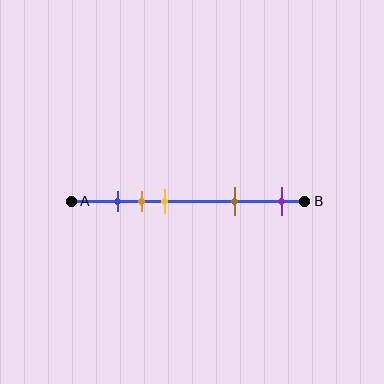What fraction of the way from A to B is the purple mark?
The purple mark is approximately 90% (0.9) of the way from A to B.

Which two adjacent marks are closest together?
The blue and orange marks are the closest adjacent pair.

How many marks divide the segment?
There are 5 marks dividing the segment.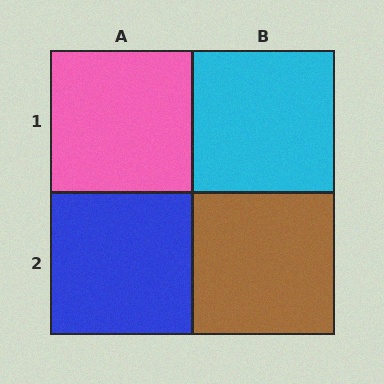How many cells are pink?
1 cell is pink.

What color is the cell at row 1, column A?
Pink.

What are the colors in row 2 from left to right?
Blue, brown.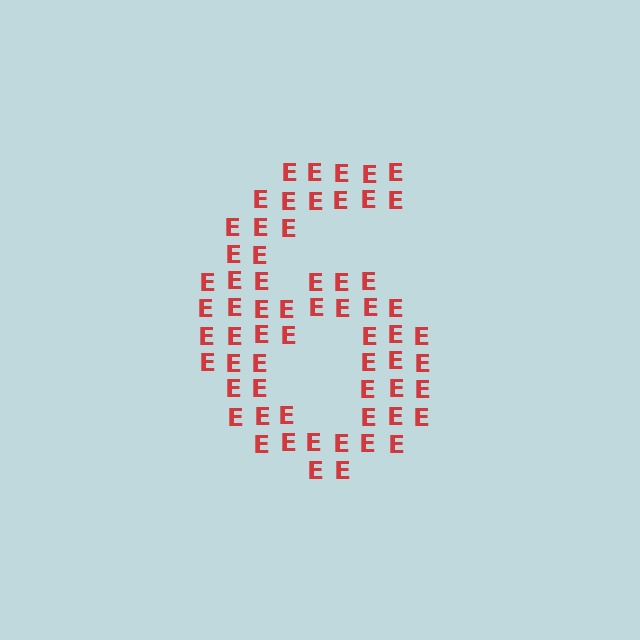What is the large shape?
The large shape is the digit 6.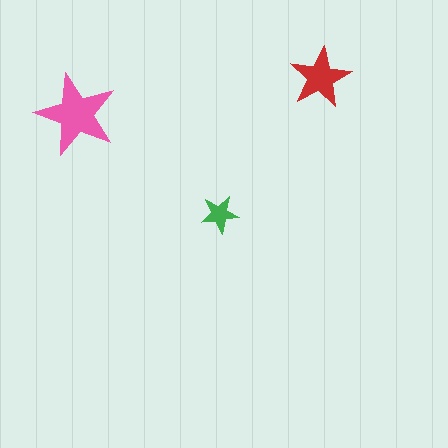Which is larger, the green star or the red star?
The red one.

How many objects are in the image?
There are 3 objects in the image.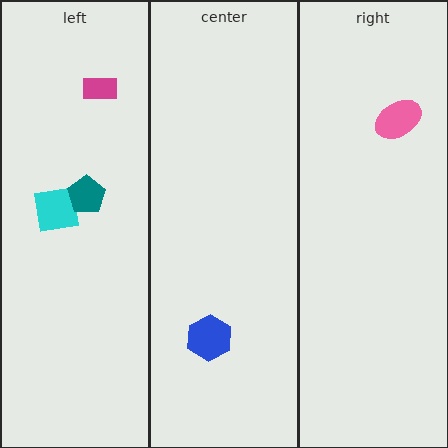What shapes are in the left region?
The cyan square, the teal pentagon, the magenta rectangle.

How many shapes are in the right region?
1.